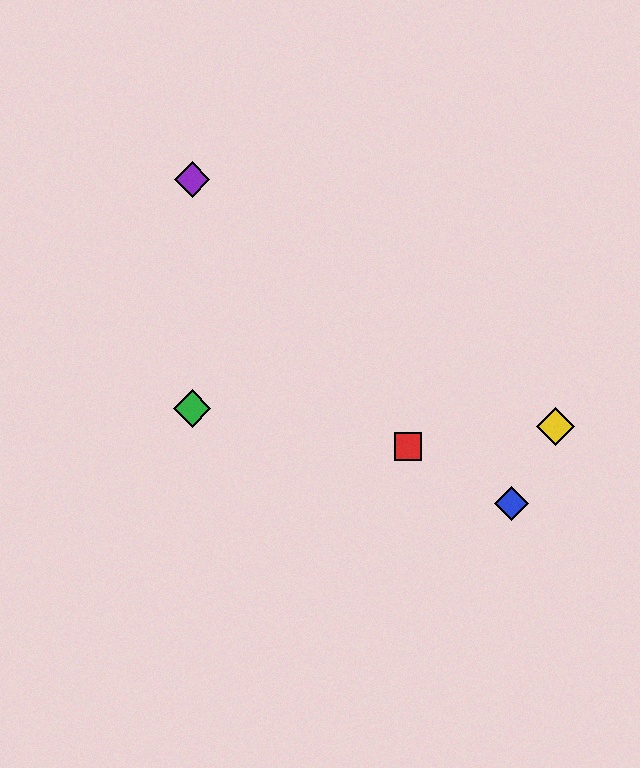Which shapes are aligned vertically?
The green diamond, the purple diamond are aligned vertically.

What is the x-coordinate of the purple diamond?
The purple diamond is at x≈192.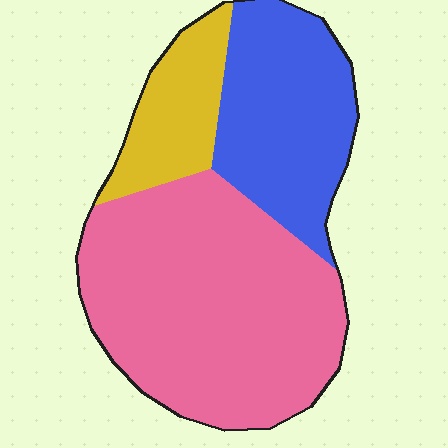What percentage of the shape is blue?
Blue takes up between a quarter and a half of the shape.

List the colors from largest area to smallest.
From largest to smallest: pink, blue, yellow.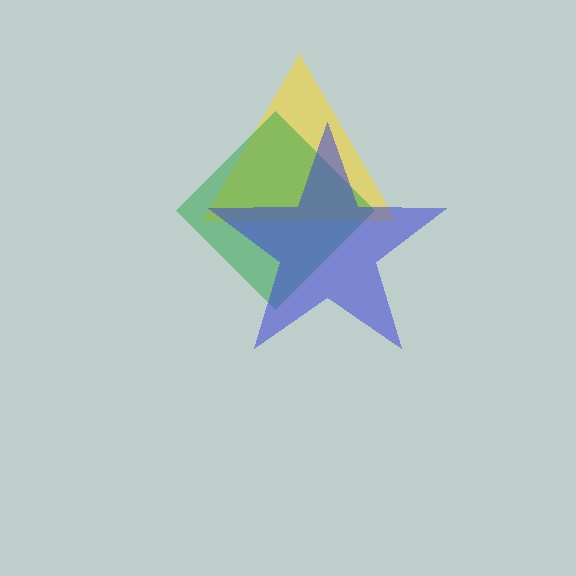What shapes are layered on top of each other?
The layered shapes are: a yellow triangle, a green diamond, a blue star.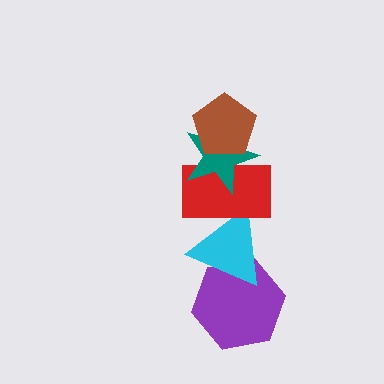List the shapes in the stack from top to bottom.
From top to bottom: the brown pentagon, the teal star, the red rectangle, the cyan triangle, the purple hexagon.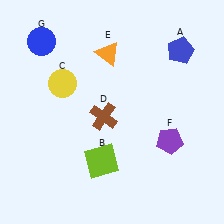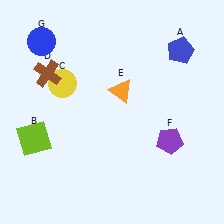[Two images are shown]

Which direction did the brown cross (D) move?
The brown cross (D) moved left.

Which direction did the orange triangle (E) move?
The orange triangle (E) moved down.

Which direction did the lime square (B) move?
The lime square (B) moved left.